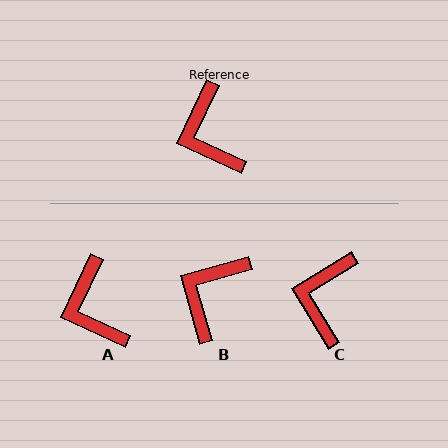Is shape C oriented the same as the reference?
No, it is off by about 34 degrees.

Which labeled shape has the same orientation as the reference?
A.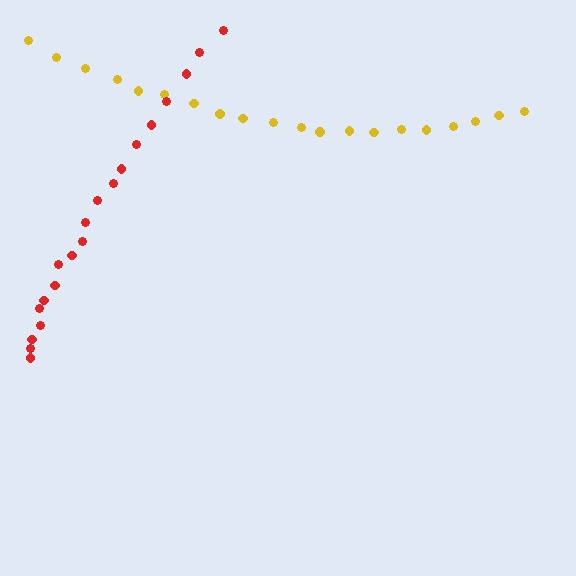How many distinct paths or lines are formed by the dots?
There are 2 distinct paths.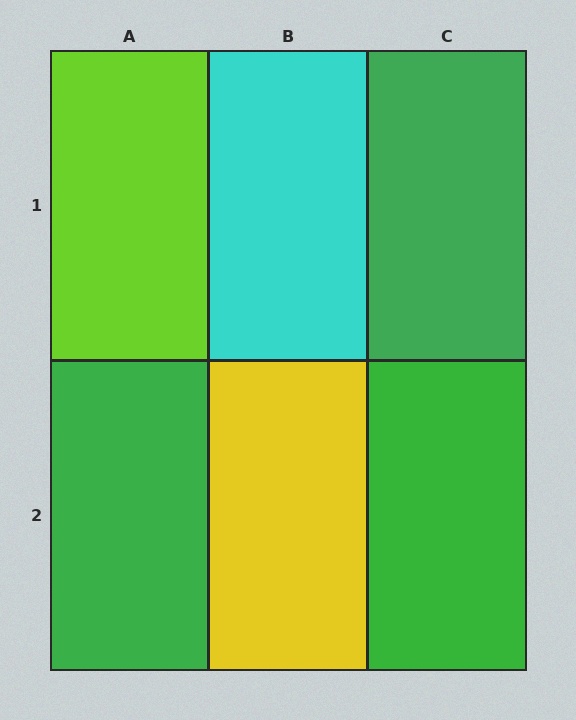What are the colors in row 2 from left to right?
Green, yellow, green.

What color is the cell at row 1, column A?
Lime.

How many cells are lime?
1 cell is lime.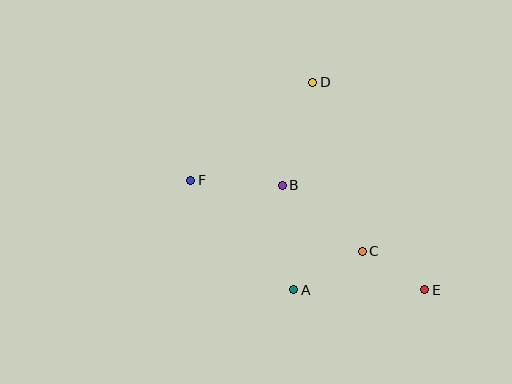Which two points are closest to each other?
Points C and E are closest to each other.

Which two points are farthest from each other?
Points E and F are farthest from each other.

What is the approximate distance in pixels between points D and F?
The distance between D and F is approximately 157 pixels.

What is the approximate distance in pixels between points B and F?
The distance between B and F is approximately 92 pixels.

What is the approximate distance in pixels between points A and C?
The distance between A and C is approximately 79 pixels.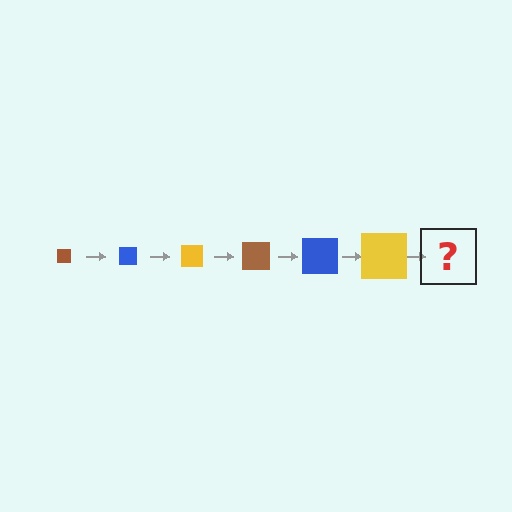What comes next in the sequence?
The next element should be a brown square, larger than the previous one.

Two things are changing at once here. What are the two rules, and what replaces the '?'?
The two rules are that the square grows larger each step and the color cycles through brown, blue, and yellow. The '?' should be a brown square, larger than the previous one.